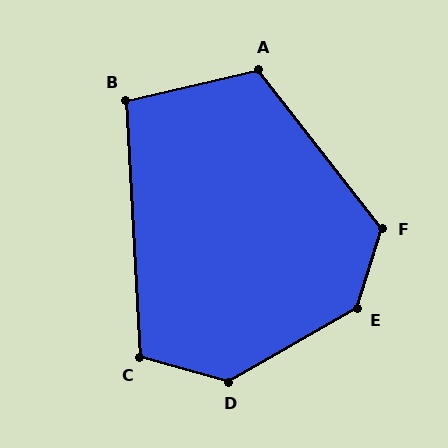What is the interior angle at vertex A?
Approximately 115 degrees (obtuse).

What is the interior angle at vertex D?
Approximately 135 degrees (obtuse).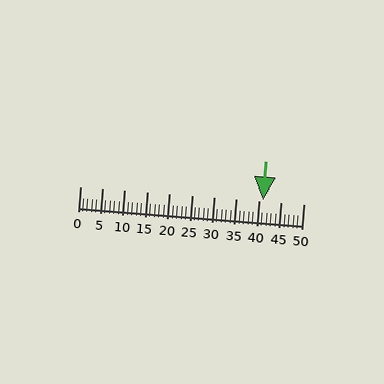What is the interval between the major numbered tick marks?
The major tick marks are spaced 5 units apart.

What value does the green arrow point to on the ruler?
The green arrow points to approximately 41.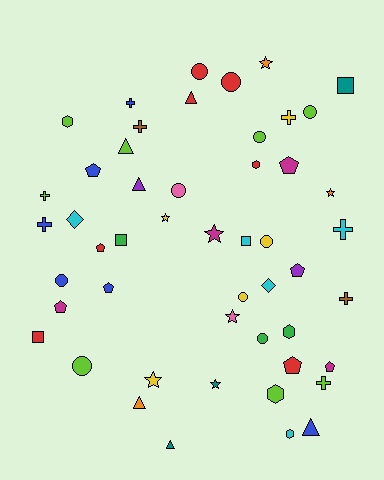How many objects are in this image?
There are 50 objects.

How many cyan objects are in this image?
There are 5 cyan objects.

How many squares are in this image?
There are 4 squares.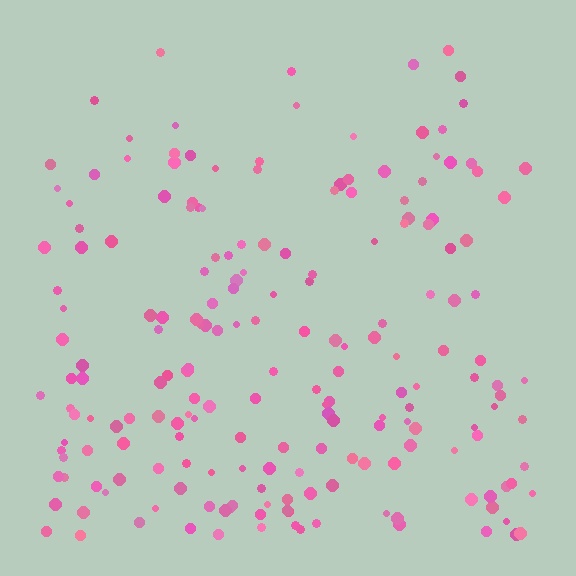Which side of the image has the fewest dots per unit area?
The top.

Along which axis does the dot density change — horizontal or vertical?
Vertical.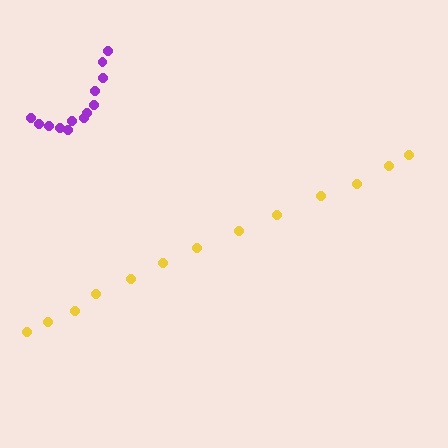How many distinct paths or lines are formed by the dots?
There are 2 distinct paths.